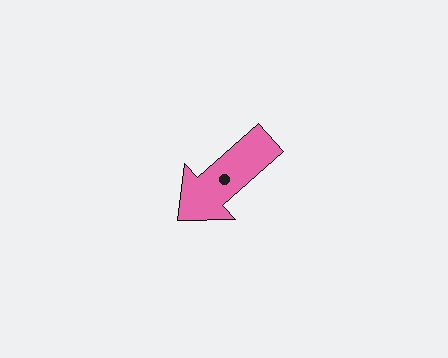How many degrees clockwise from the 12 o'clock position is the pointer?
Approximately 228 degrees.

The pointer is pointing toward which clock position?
Roughly 8 o'clock.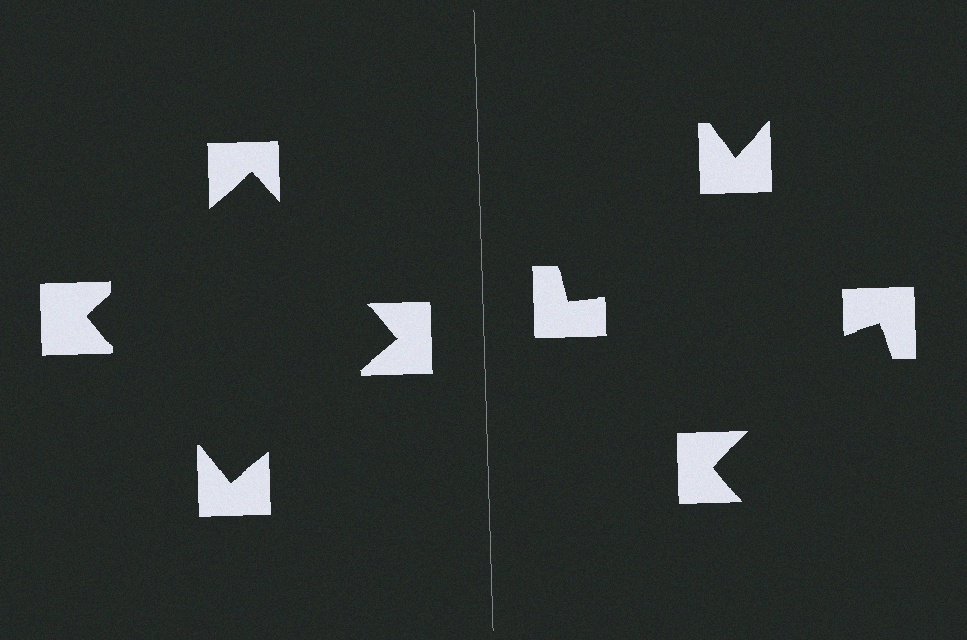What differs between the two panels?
The notched squares are positioned identically on both sides; only the wedge orientations differ. On the left they align to a square; on the right they are misaligned.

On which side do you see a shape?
An illusory square appears on the left side. On the right side the wedge cuts are rotated, so no coherent shape forms.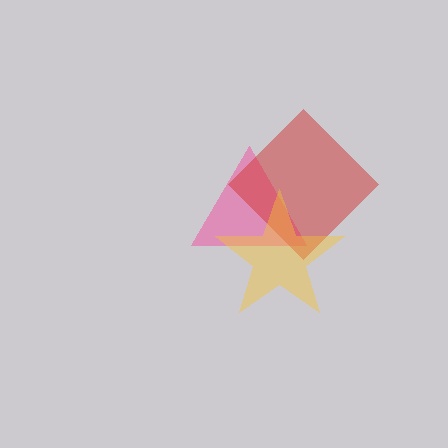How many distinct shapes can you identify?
There are 3 distinct shapes: a pink triangle, a red diamond, a yellow star.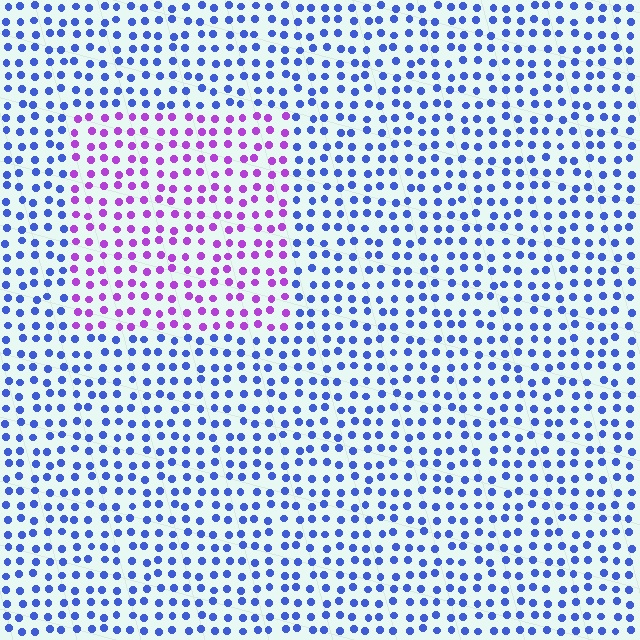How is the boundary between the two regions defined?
The boundary is defined purely by a slight shift in hue (about 58 degrees). Spacing, size, and orientation are identical on both sides.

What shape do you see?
I see a rectangle.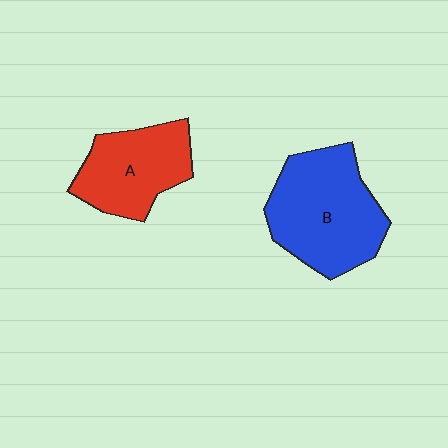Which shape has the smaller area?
Shape A (red).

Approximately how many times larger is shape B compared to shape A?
Approximately 1.4 times.